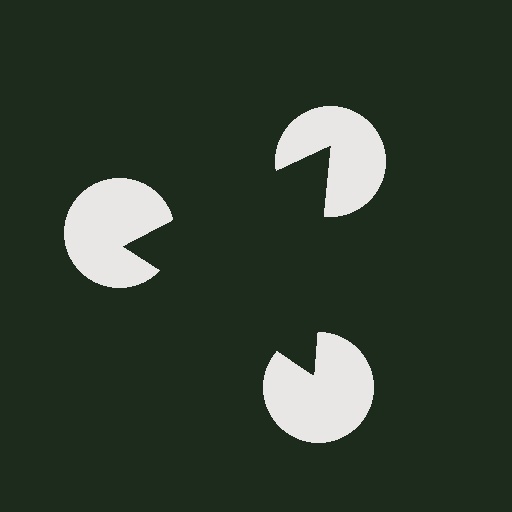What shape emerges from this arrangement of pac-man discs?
An illusory triangle — its edges are inferred from the aligned wedge cuts in the pac-man discs, not physically drawn.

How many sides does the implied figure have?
3 sides.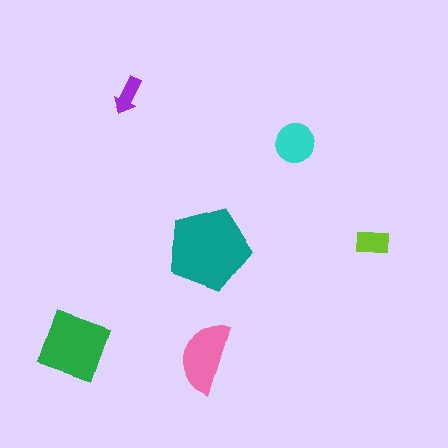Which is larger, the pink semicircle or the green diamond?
The green diamond.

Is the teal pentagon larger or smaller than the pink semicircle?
Larger.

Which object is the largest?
The teal pentagon.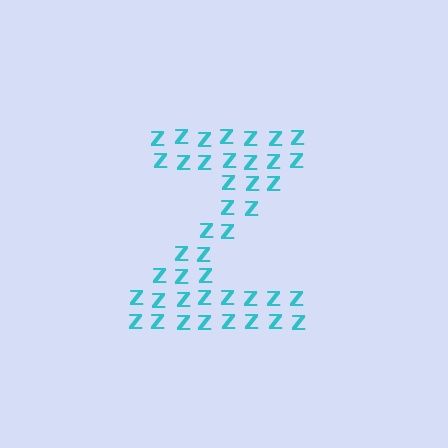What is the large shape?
The large shape is the letter Z.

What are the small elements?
The small elements are letter Z's.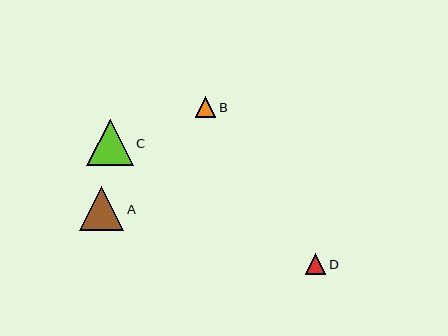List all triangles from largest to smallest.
From largest to smallest: C, A, B, D.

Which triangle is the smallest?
Triangle D is the smallest with a size of approximately 20 pixels.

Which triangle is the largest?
Triangle C is the largest with a size of approximately 47 pixels.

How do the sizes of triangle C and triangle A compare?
Triangle C and triangle A are approximately the same size.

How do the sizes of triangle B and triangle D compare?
Triangle B and triangle D are approximately the same size.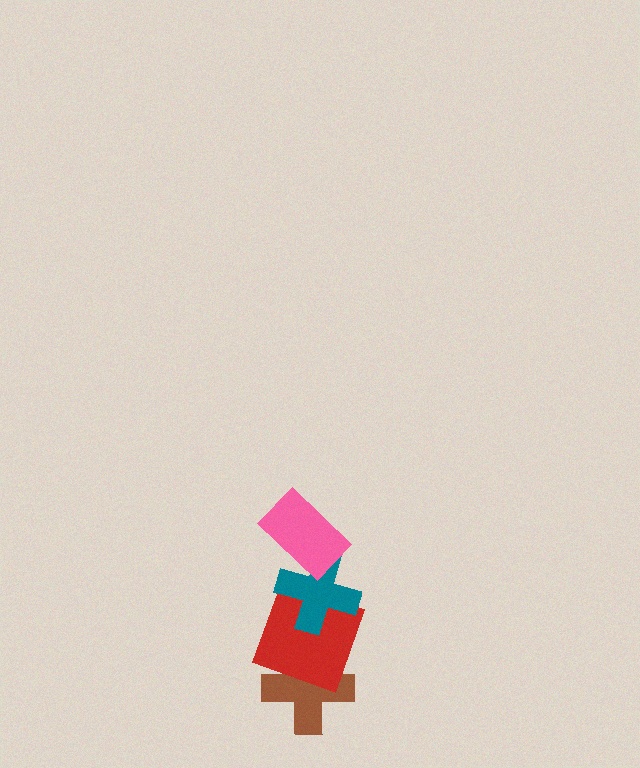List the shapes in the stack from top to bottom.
From top to bottom: the pink rectangle, the teal cross, the red square, the brown cross.